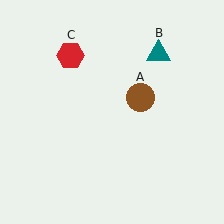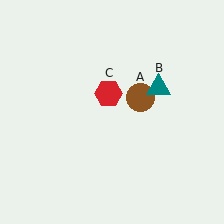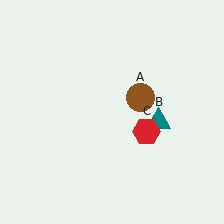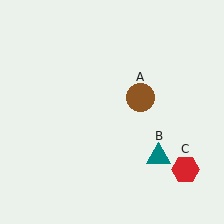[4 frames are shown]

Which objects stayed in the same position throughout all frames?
Brown circle (object A) remained stationary.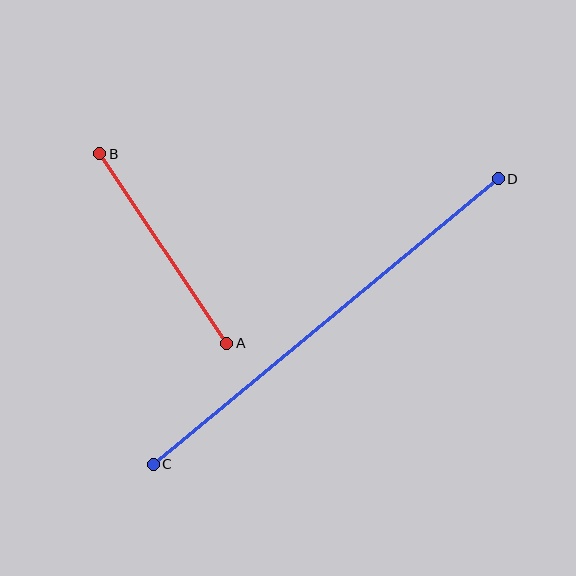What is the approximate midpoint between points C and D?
The midpoint is at approximately (326, 321) pixels.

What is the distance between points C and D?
The distance is approximately 448 pixels.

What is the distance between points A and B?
The distance is approximately 228 pixels.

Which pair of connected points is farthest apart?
Points C and D are farthest apart.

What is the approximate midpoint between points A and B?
The midpoint is at approximately (163, 248) pixels.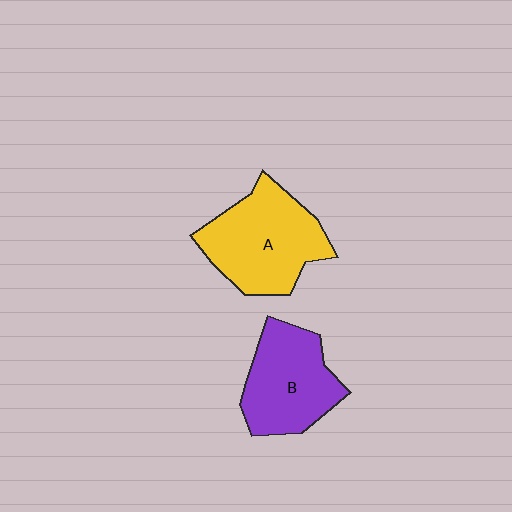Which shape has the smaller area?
Shape B (purple).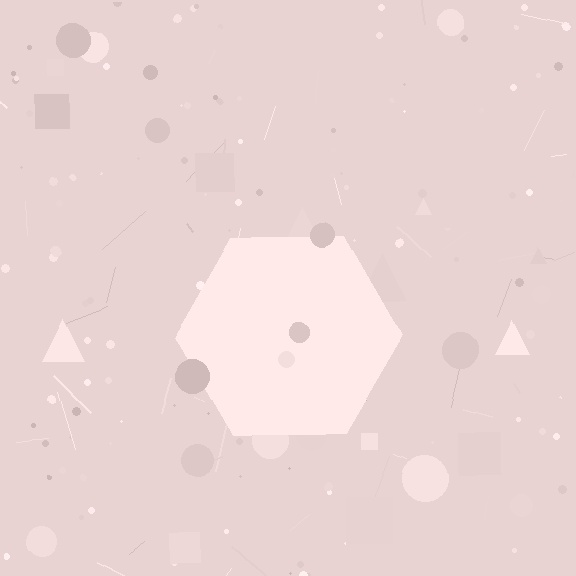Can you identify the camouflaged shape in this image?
The camouflaged shape is a hexagon.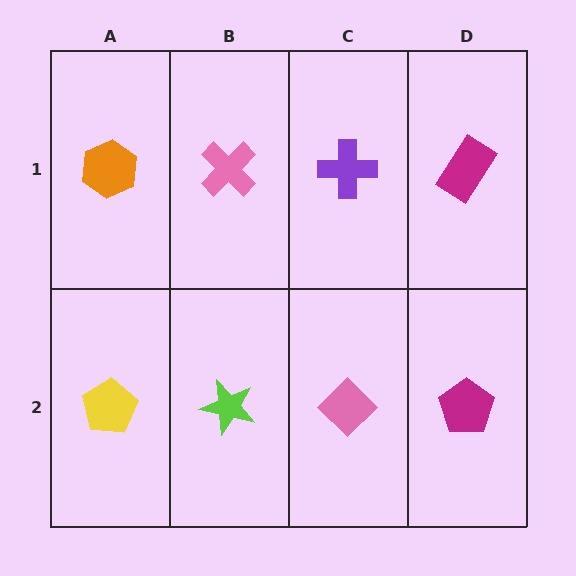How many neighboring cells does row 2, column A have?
2.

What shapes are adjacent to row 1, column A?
A yellow pentagon (row 2, column A), a pink cross (row 1, column B).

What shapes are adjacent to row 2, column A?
An orange hexagon (row 1, column A), a lime star (row 2, column B).